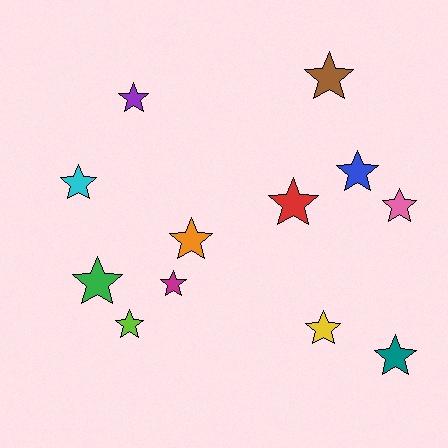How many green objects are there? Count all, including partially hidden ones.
There is 1 green object.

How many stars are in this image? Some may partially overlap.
There are 12 stars.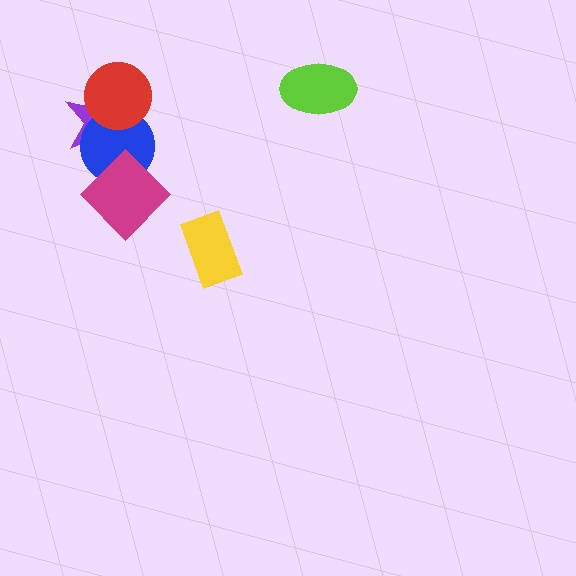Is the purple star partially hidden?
Yes, it is partially covered by another shape.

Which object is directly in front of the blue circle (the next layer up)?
The magenta diamond is directly in front of the blue circle.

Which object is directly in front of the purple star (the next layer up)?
The blue circle is directly in front of the purple star.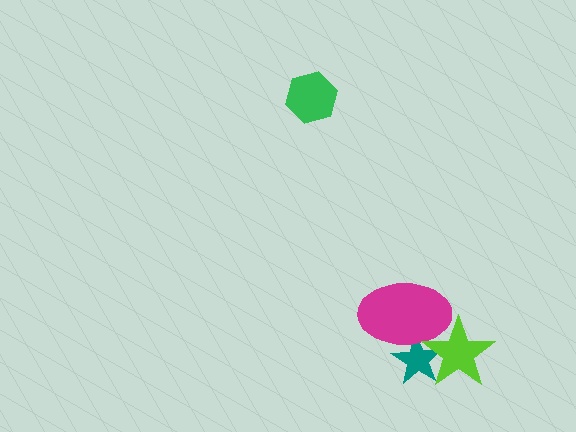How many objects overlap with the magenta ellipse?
2 objects overlap with the magenta ellipse.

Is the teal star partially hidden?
Yes, it is partially covered by another shape.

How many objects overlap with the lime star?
2 objects overlap with the lime star.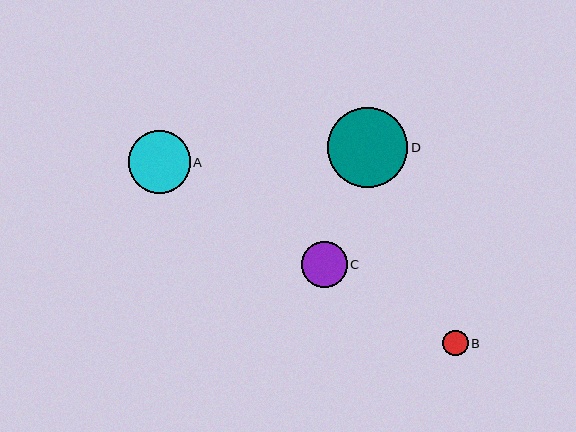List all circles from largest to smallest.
From largest to smallest: D, A, C, B.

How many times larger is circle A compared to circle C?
Circle A is approximately 1.4 times the size of circle C.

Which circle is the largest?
Circle D is the largest with a size of approximately 80 pixels.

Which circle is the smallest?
Circle B is the smallest with a size of approximately 25 pixels.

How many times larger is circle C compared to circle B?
Circle C is approximately 1.8 times the size of circle B.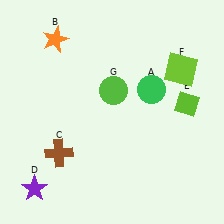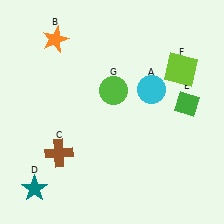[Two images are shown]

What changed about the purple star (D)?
In Image 1, D is purple. In Image 2, it changed to teal.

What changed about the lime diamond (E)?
In Image 1, E is lime. In Image 2, it changed to green.